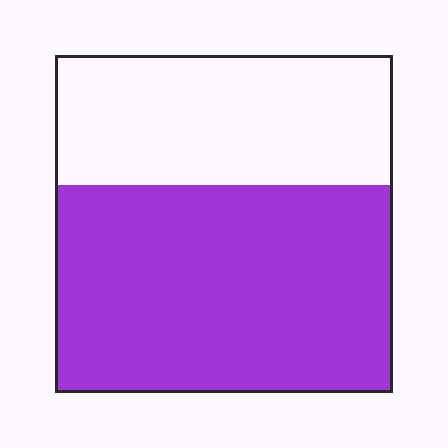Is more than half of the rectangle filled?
Yes.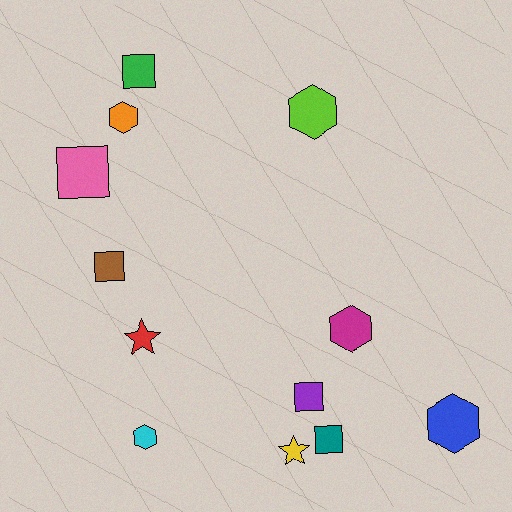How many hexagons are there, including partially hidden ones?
There are 5 hexagons.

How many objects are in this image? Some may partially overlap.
There are 12 objects.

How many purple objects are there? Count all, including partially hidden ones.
There is 1 purple object.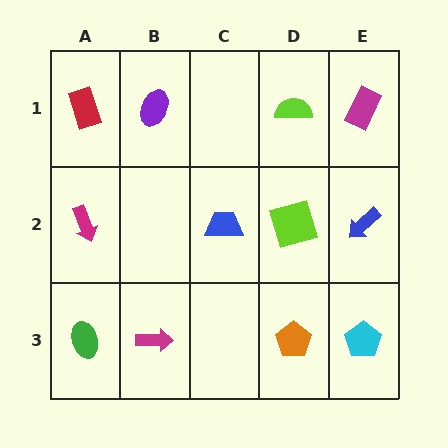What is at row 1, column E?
A magenta rectangle.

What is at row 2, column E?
A blue arrow.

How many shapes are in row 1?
4 shapes.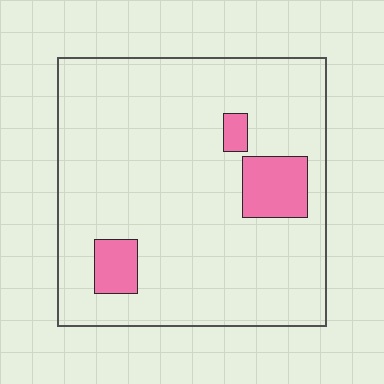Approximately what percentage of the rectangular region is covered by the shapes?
Approximately 10%.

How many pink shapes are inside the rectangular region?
3.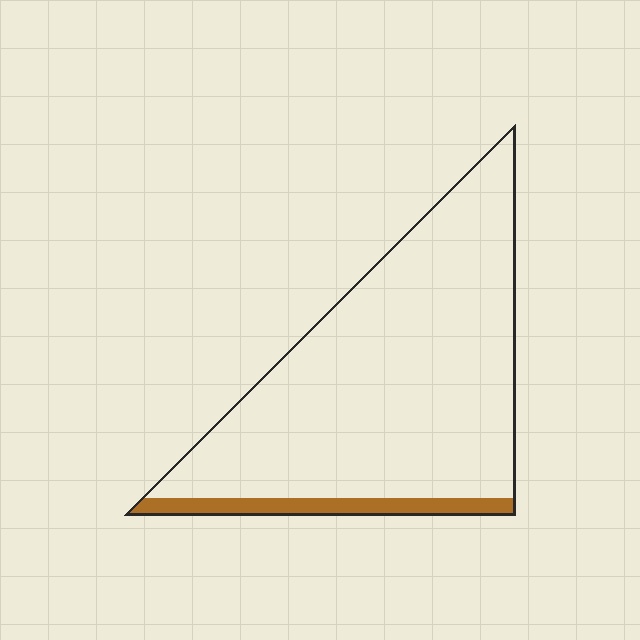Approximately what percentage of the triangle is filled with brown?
Approximately 10%.